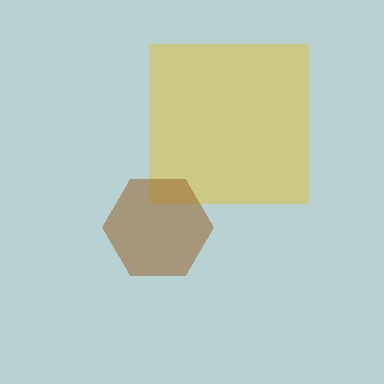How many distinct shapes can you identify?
There are 2 distinct shapes: a yellow square, a brown hexagon.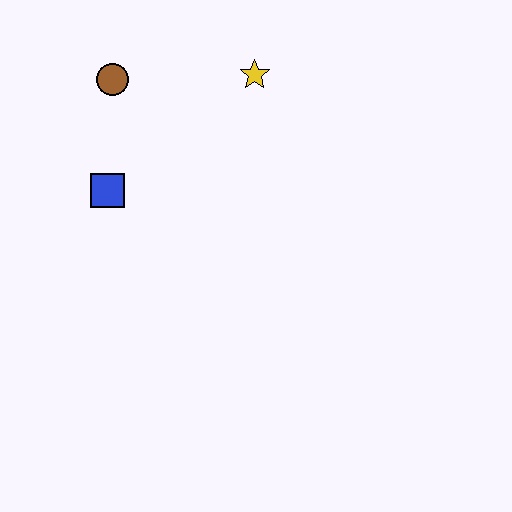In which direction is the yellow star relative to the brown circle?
The yellow star is to the right of the brown circle.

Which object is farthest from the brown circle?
The yellow star is farthest from the brown circle.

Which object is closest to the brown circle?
The blue square is closest to the brown circle.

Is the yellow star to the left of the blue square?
No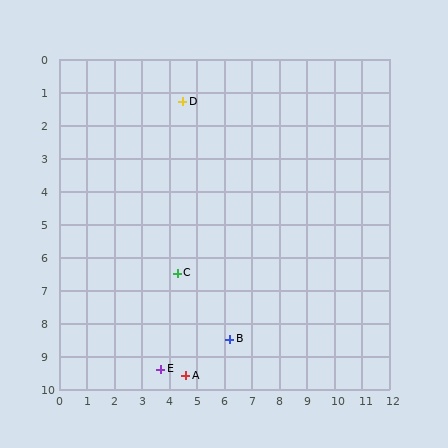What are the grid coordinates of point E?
Point E is at approximately (3.7, 9.4).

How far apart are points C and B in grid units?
Points C and B are about 2.8 grid units apart.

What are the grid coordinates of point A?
Point A is at approximately (4.6, 9.6).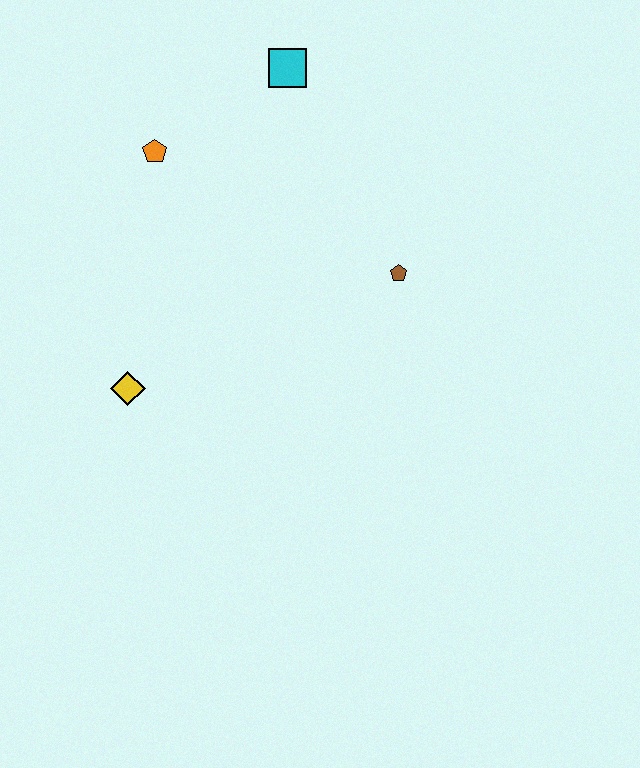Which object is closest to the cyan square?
The orange pentagon is closest to the cyan square.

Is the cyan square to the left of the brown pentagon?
Yes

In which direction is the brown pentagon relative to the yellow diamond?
The brown pentagon is to the right of the yellow diamond.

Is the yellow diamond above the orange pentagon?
No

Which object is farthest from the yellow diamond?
The cyan square is farthest from the yellow diamond.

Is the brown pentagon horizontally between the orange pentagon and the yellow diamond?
No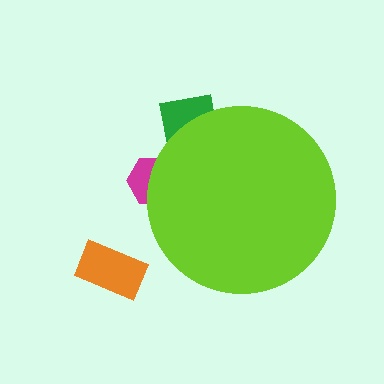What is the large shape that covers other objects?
A lime circle.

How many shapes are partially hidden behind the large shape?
2 shapes are partially hidden.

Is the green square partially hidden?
Yes, the green square is partially hidden behind the lime circle.